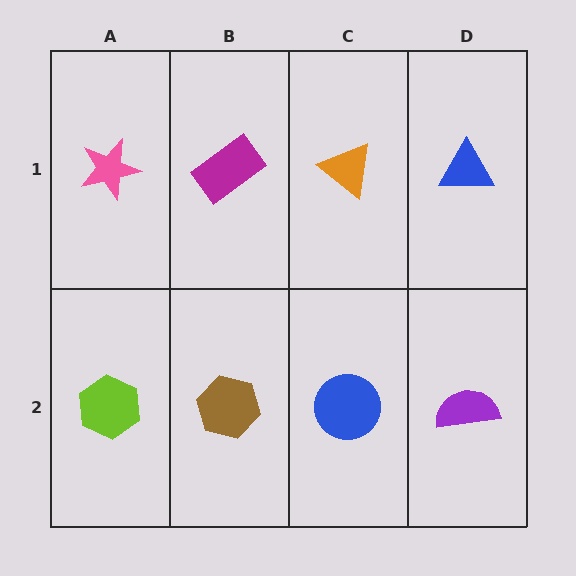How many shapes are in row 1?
4 shapes.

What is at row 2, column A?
A lime hexagon.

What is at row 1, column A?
A pink star.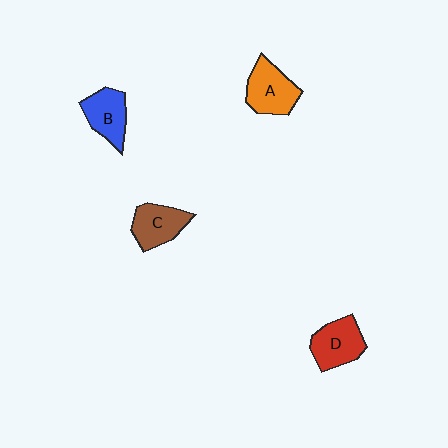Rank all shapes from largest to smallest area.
From largest to smallest: A (orange), D (red), C (brown), B (blue).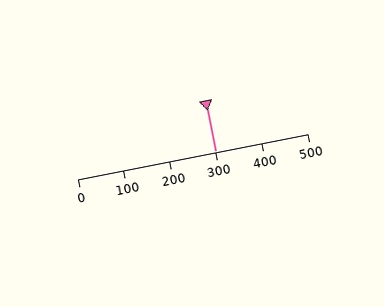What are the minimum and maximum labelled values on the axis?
The axis runs from 0 to 500.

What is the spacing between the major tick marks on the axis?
The major ticks are spaced 100 apart.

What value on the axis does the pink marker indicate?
The marker indicates approximately 300.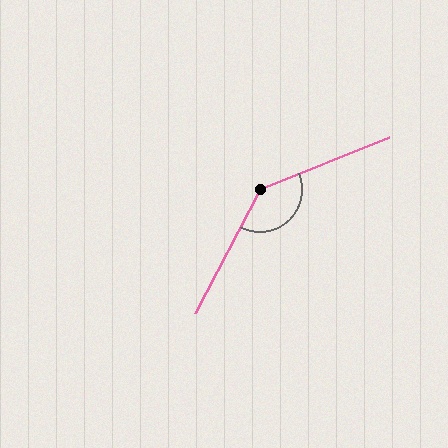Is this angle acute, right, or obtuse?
It is obtuse.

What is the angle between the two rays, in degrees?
Approximately 139 degrees.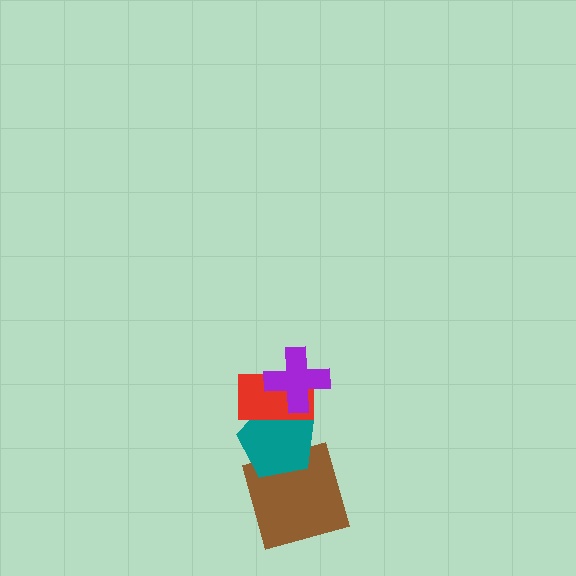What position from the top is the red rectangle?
The red rectangle is 2nd from the top.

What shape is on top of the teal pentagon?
The red rectangle is on top of the teal pentagon.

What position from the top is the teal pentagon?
The teal pentagon is 3rd from the top.